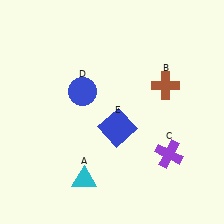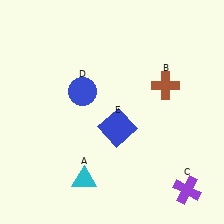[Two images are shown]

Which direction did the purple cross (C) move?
The purple cross (C) moved down.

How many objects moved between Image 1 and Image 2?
1 object moved between the two images.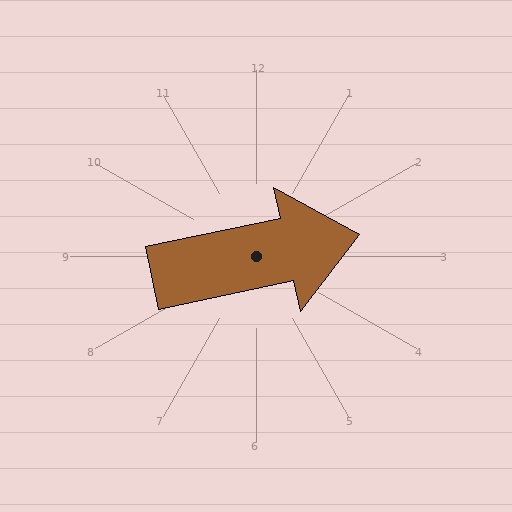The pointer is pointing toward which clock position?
Roughly 3 o'clock.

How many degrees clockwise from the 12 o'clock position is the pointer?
Approximately 78 degrees.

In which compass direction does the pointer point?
East.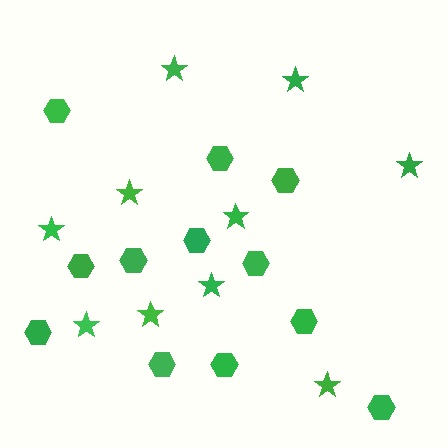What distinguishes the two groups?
There are 2 groups: one group of hexagons (12) and one group of stars (10).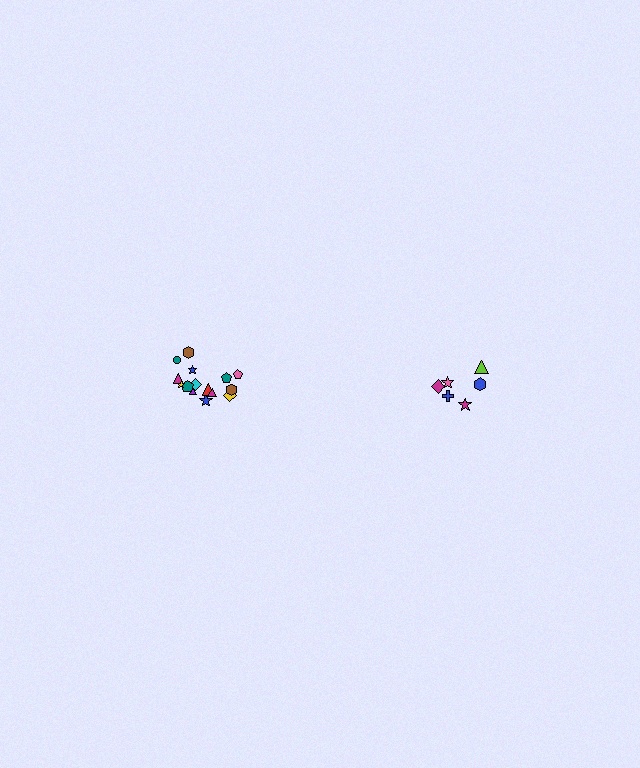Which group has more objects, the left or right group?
The left group.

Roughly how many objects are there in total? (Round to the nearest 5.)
Roughly 20 objects in total.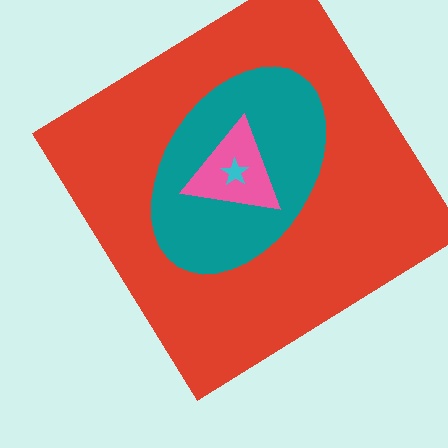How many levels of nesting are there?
4.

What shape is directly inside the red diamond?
The teal ellipse.